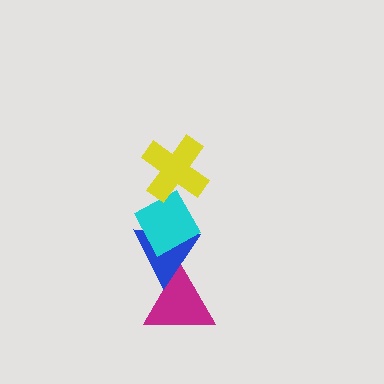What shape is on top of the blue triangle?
The cyan diamond is on top of the blue triangle.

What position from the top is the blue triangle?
The blue triangle is 3rd from the top.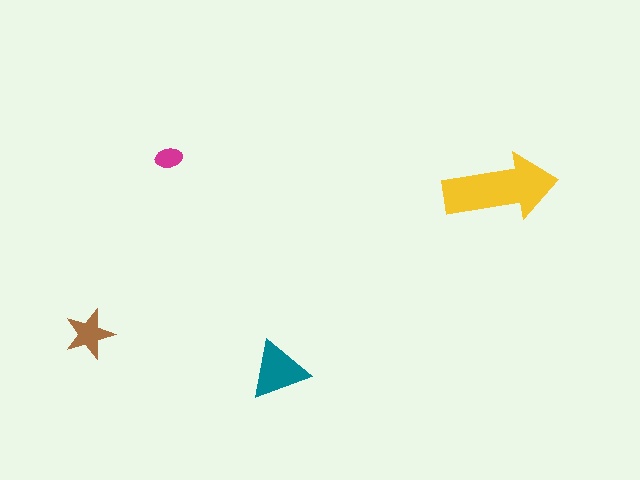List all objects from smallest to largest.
The magenta ellipse, the brown star, the teal triangle, the yellow arrow.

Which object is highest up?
The magenta ellipse is topmost.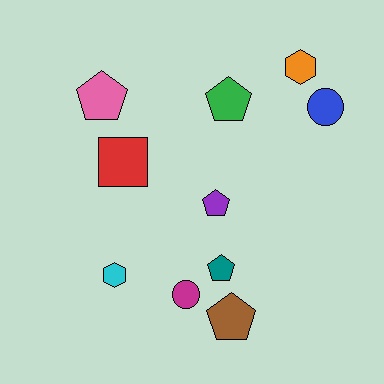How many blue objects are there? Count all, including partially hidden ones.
There is 1 blue object.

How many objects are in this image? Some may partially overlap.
There are 10 objects.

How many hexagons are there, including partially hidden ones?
There are 2 hexagons.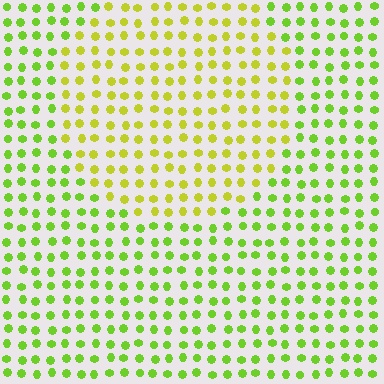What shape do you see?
I see a circle.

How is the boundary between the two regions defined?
The boundary is defined purely by a slight shift in hue (about 30 degrees). Spacing, size, and orientation are identical on both sides.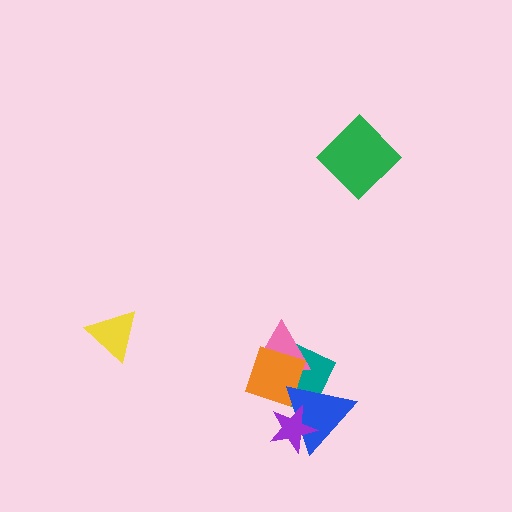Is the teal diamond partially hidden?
Yes, it is partially covered by another shape.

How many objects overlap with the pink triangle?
2 objects overlap with the pink triangle.